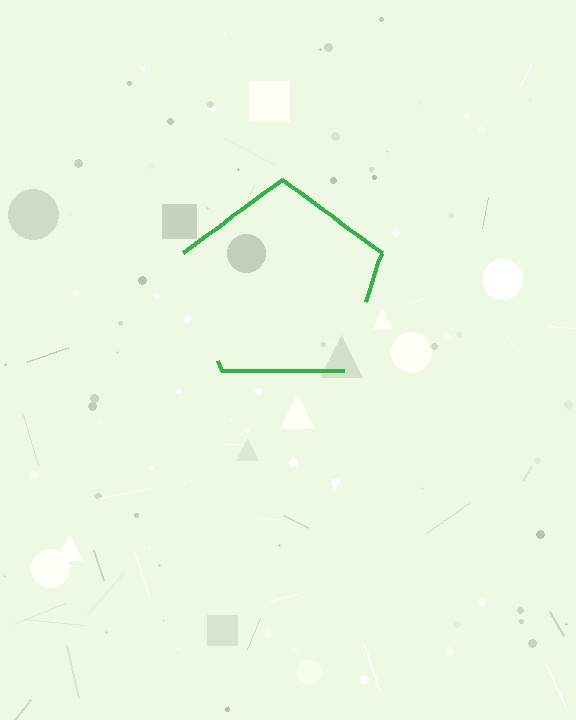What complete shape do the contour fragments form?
The contour fragments form a pentagon.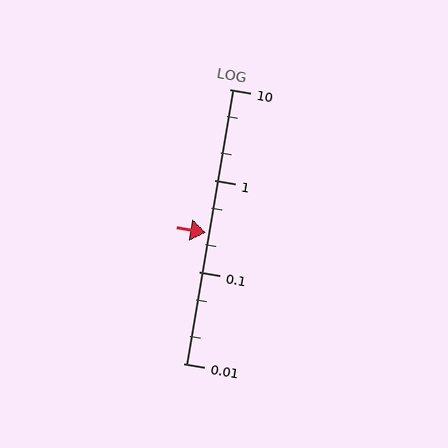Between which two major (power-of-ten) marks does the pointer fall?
The pointer is between 0.1 and 1.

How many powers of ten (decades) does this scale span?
The scale spans 3 decades, from 0.01 to 10.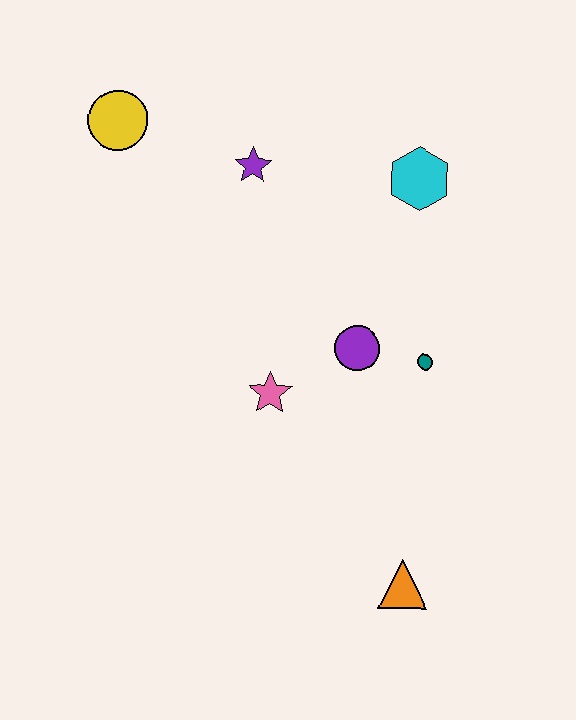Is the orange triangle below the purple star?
Yes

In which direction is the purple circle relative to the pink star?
The purple circle is to the right of the pink star.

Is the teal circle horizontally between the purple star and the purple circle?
No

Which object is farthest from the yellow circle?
The orange triangle is farthest from the yellow circle.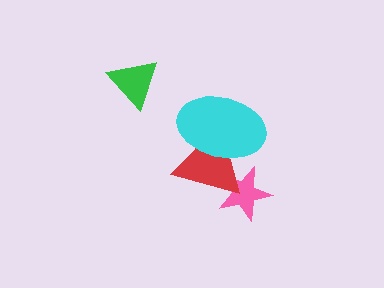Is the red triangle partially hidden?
Yes, it is partially covered by another shape.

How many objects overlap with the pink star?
1 object overlaps with the pink star.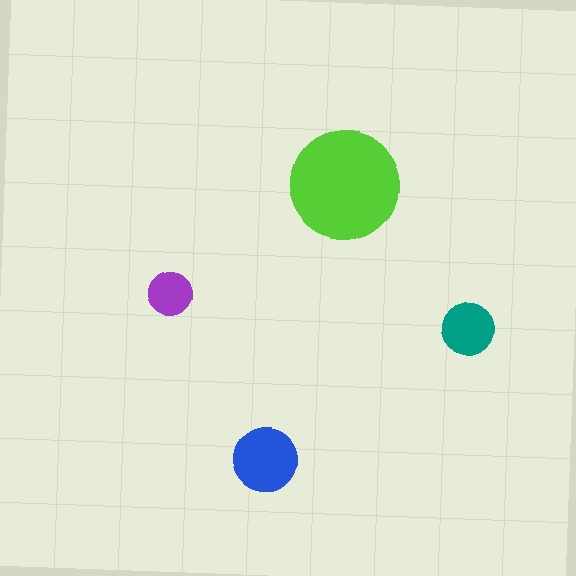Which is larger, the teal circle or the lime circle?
The lime one.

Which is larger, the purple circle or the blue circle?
The blue one.